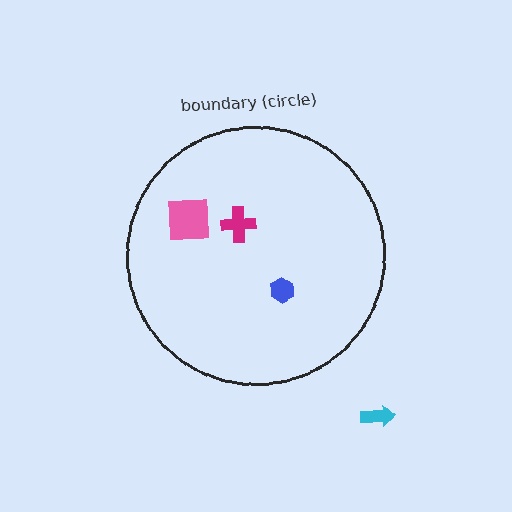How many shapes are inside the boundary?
3 inside, 1 outside.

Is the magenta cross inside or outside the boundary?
Inside.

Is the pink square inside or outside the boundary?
Inside.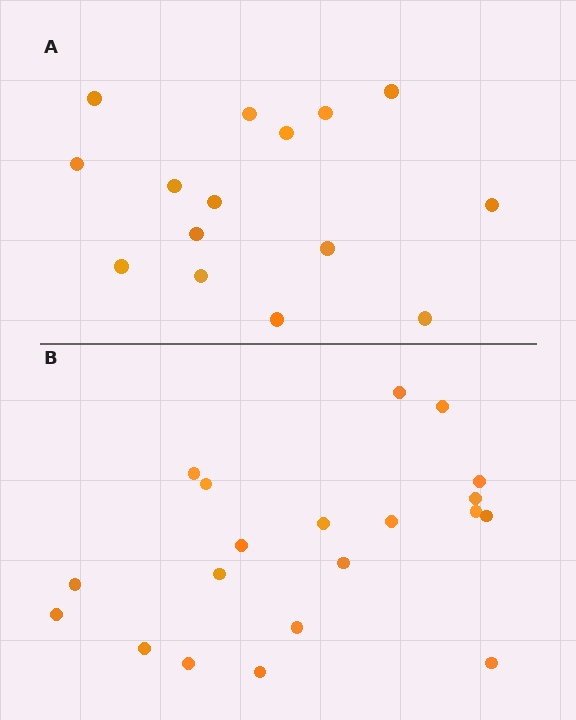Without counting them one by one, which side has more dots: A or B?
Region B (the bottom region) has more dots.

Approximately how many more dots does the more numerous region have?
Region B has about 5 more dots than region A.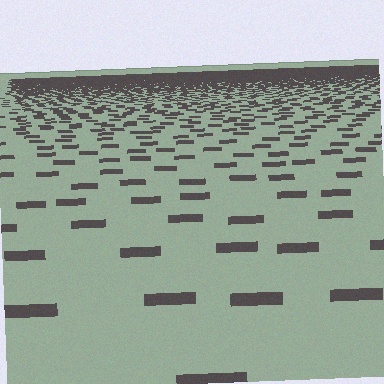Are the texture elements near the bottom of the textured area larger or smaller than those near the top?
Larger. Near the bottom, elements are closer to the viewer and appear at a bigger on-screen size.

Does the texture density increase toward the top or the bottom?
Density increases toward the top.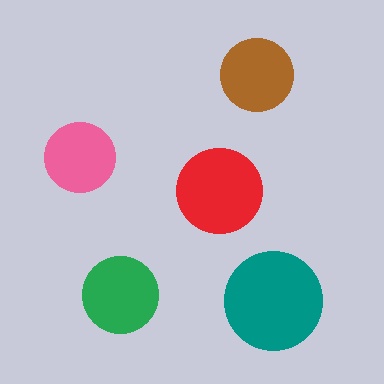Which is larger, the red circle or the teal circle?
The teal one.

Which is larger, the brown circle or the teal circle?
The teal one.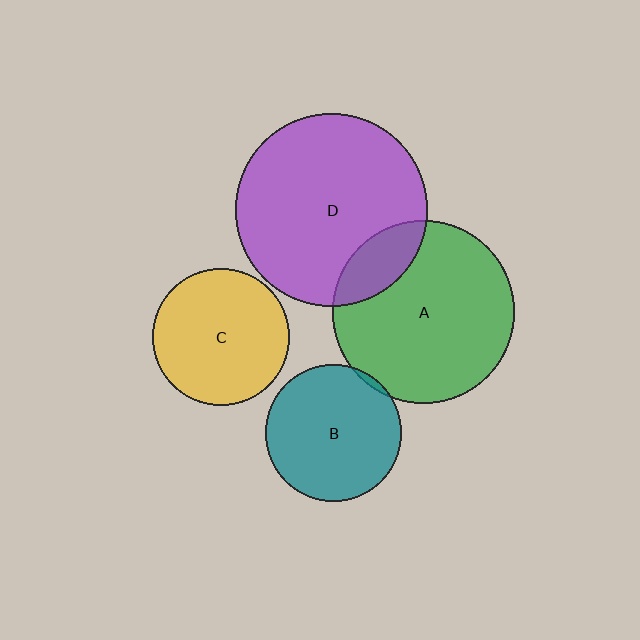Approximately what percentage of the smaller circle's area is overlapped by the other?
Approximately 15%.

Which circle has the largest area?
Circle D (purple).